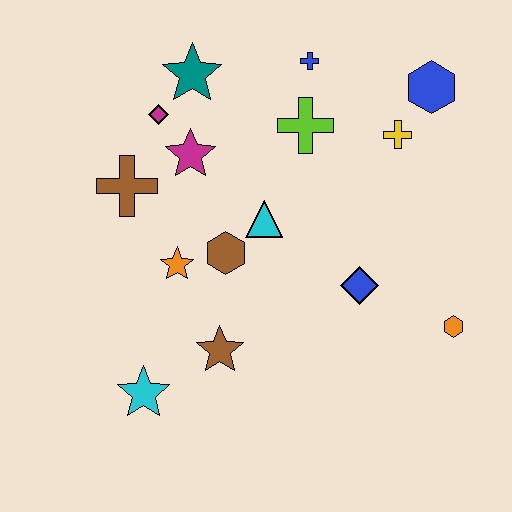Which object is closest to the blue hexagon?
The yellow cross is closest to the blue hexagon.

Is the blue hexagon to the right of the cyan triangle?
Yes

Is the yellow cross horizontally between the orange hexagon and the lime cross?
Yes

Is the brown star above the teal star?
No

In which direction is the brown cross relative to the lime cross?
The brown cross is to the left of the lime cross.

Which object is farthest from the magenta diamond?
The orange hexagon is farthest from the magenta diamond.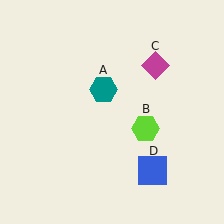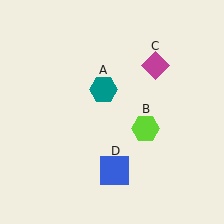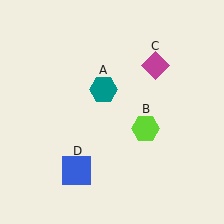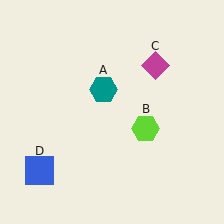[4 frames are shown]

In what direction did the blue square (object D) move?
The blue square (object D) moved left.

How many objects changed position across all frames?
1 object changed position: blue square (object D).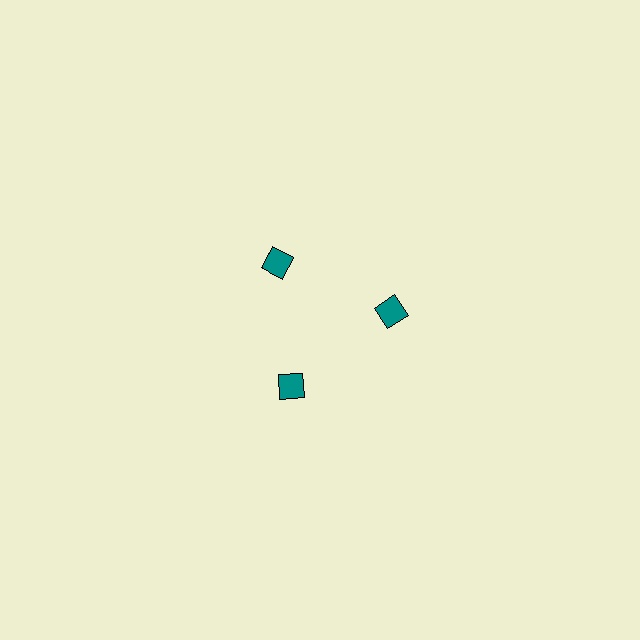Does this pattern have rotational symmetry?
Yes, this pattern has 3-fold rotational symmetry. It looks the same after rotating 120 degrees around the center.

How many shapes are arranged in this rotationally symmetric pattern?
There are 3 shapes, arranged in 3 groups of 1.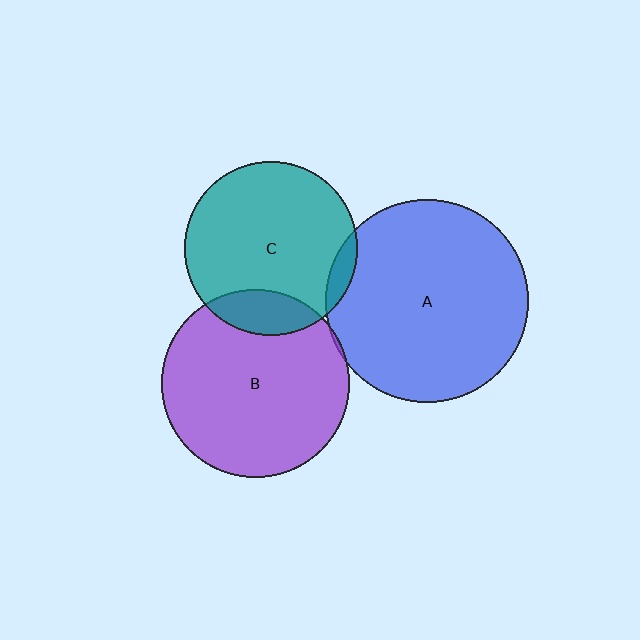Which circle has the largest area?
Circle A (blue).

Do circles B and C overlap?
Yes.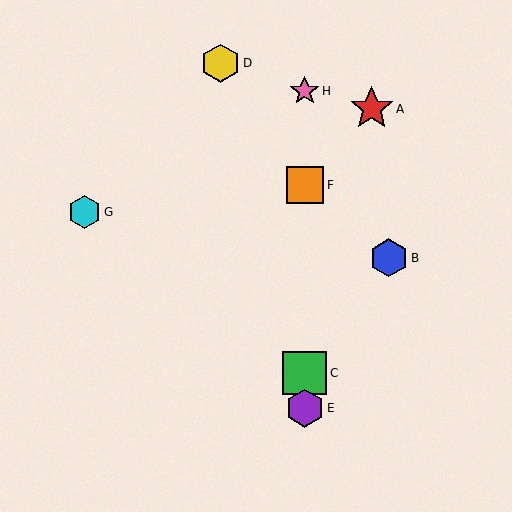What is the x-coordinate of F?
Object F is at x≈305.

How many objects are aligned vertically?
4 objects (C, E, F, H) are aligned vertically.